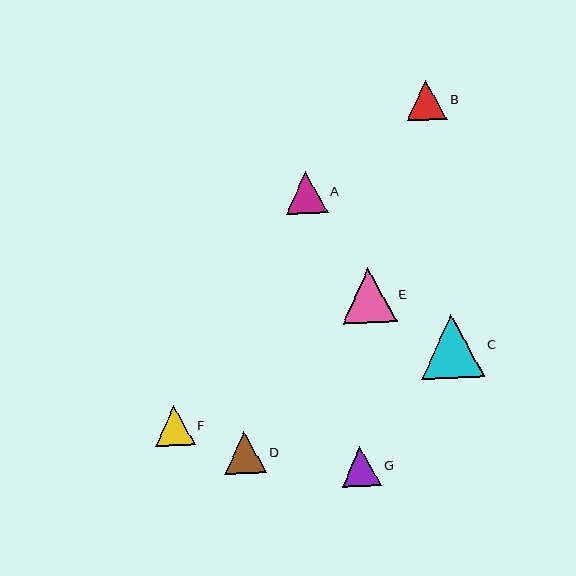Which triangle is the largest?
Triangle C is the largest with a size of approximately 63 pixels.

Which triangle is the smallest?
Triangle F is the smallest with a size of approximately 40 pixels.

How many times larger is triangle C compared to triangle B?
Triangle C is approximately 1.6 times the size of triangle B.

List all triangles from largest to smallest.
From largest to smallest: C, E, D, A, B, G, F.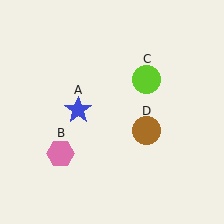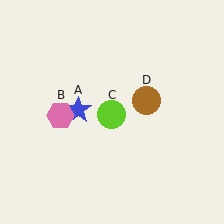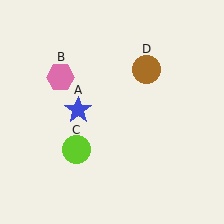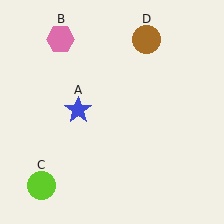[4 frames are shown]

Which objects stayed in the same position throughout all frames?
Blue star (object A) remained stationary.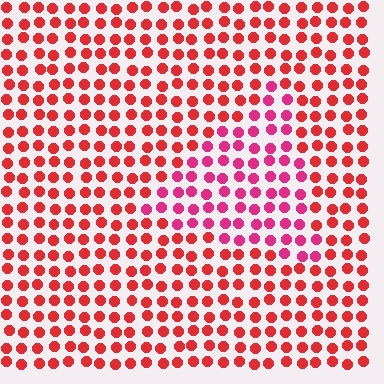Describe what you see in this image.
The image is filled with small red elements in a uniform arrangement. A triangle-shaped region is visible where the elements are tinted to a slightly different hue, forming a subtle color boundary.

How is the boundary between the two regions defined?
The boundary is defined purely by a slight shift in hue (about 29 degrees). Spacing, size, and orientation are identical on both sides.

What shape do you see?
I see a triangle.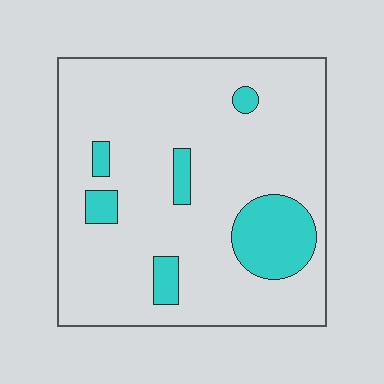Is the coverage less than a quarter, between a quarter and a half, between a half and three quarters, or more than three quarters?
Less than a quarter.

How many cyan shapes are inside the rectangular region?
6.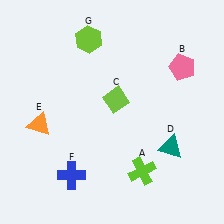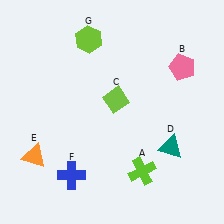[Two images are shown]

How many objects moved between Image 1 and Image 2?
1 object moved between the two images.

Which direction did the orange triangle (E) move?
The orange triangle (E) moved down.